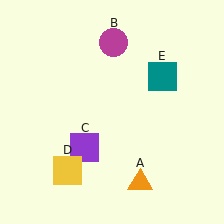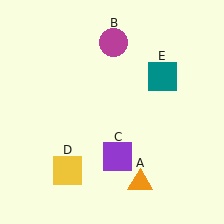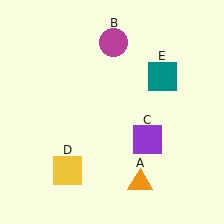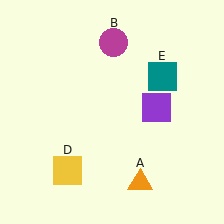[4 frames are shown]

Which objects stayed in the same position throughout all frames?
Orange triangle (object A) and magenta circle (object B) and yellow square (object D) and teal square (object E) remained stationary.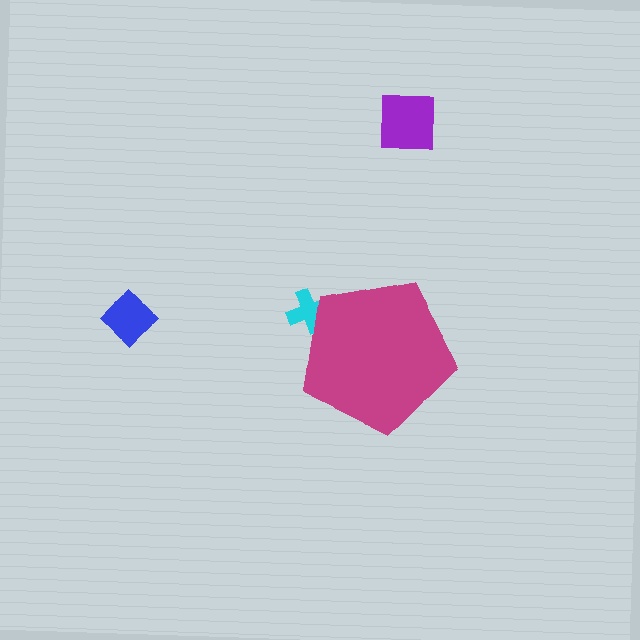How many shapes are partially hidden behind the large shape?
1 shape is partially hidden.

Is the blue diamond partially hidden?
No, the blue diamond is fully visible.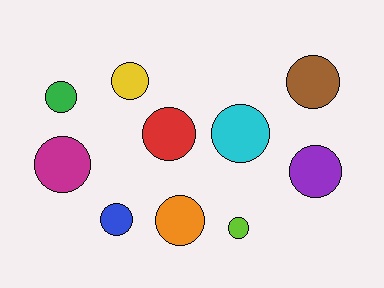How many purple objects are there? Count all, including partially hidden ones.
There is 1 purple object.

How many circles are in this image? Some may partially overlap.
There are 10 circles.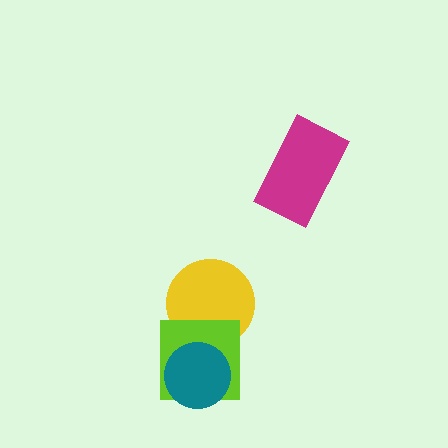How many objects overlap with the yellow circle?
1 object overlaps with the yellow circle.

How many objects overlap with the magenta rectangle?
0 objects overlap with the magenta rectangle.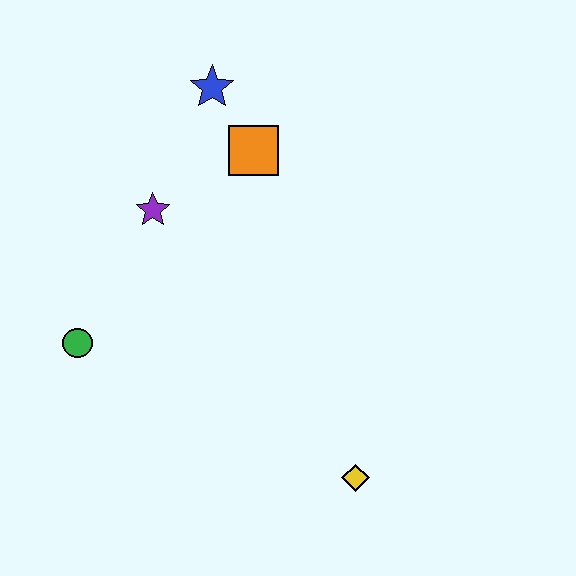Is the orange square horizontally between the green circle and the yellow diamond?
Yes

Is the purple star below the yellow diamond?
No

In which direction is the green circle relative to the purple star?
The green circle is below the purple star.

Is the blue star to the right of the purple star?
Yes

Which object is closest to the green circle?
The purple star is closest to the green circle.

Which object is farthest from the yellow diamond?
The blue star is farthest from the yellow diamond.